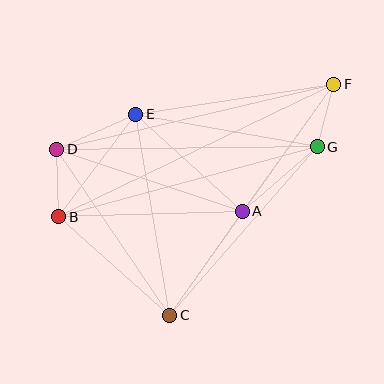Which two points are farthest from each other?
Points B and F are farthest from each other.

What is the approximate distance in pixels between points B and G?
The distance between B and G is approximately 268 pixels.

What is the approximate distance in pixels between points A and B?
The distance between A and B is approximately 183 pixels.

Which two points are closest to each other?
Points F and G are closest to each other.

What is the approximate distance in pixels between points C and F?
The distance between C and F is approximately 283 pixels.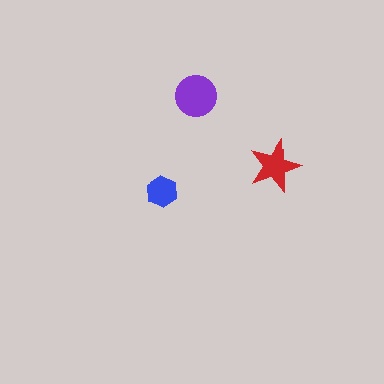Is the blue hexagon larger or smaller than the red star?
Smaller.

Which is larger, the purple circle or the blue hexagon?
The purple circle.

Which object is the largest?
The purple circle.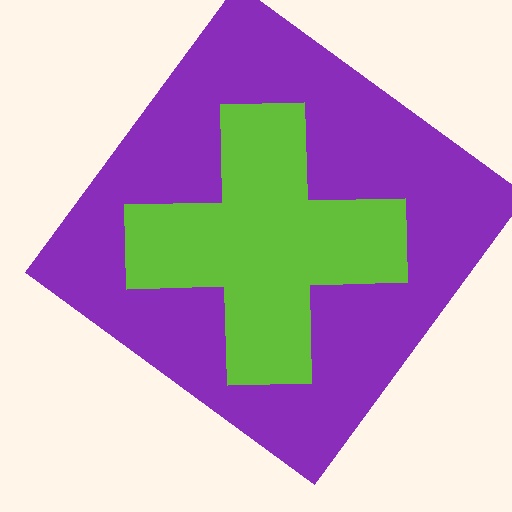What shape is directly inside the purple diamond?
The lime cross.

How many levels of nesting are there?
2.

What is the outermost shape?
The purple diamond.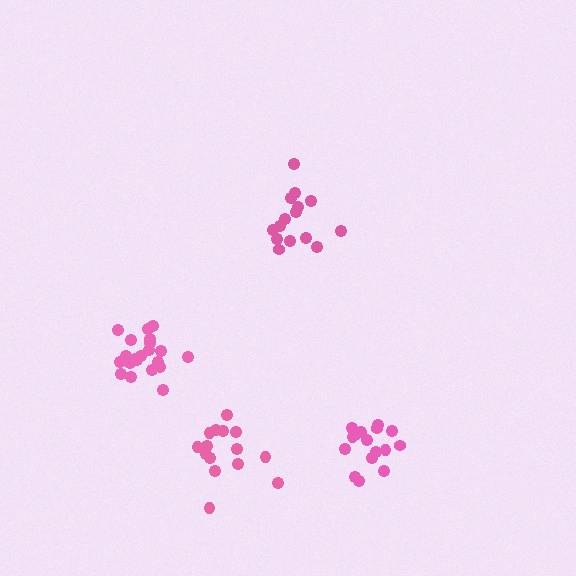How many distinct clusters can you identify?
There are 4 distinct clusters.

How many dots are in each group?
Group 1: 15 dots, Group 2: 21 dots, Group 3: 15 dots, Group 4: 16 dots (67 total).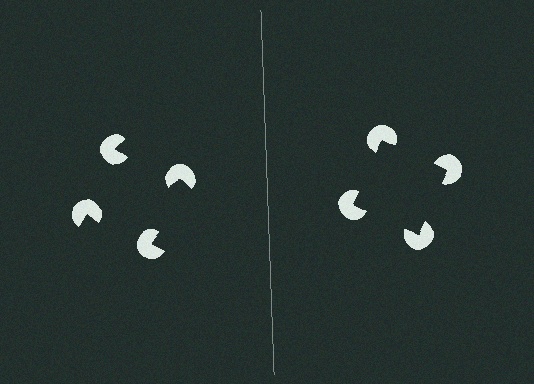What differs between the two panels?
The pac-man discs are positioned identically on both sides; only the wedge orientations differ. On the right they align to a square; on the left they are misaligned.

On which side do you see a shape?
An illusory square appears on the right side. On the left side the wedge cuts are rotated, so no coherent shape forms.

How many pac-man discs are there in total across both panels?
8 — 4 on each side.